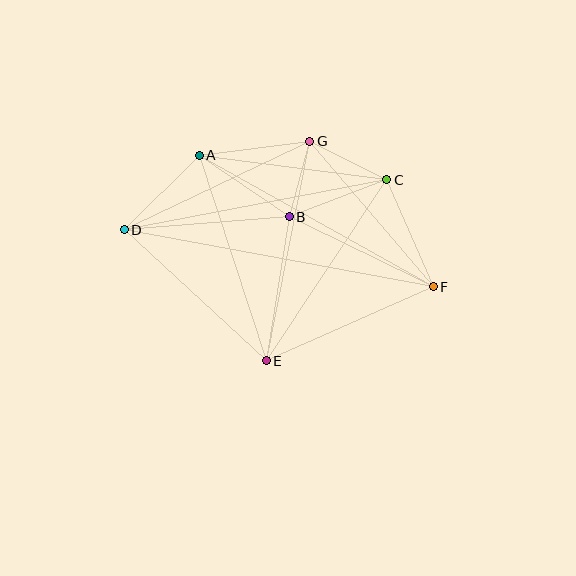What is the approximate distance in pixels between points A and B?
The distance between A and B is approximately 109 pixels.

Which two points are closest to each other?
Points B and G are closest to each other.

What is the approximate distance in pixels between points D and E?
The distance between D and E is approximately 193 pixels.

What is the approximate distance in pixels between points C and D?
The distance between C and D is approximately 268 pixels.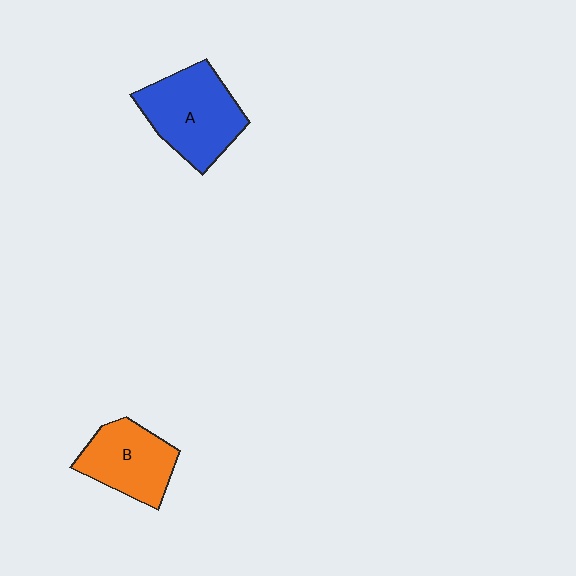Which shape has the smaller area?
Shape B (orange).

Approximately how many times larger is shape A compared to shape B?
Approximately 1.3 times.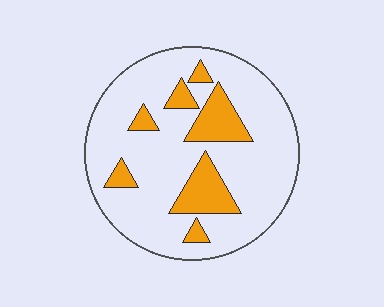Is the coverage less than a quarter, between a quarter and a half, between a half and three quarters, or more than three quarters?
Less than a quarter.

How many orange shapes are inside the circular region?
7.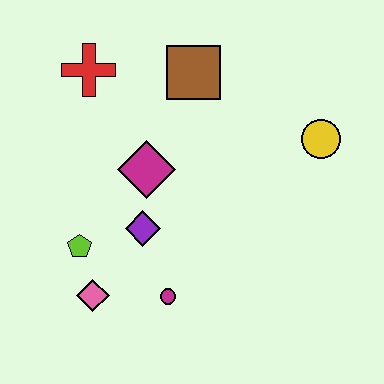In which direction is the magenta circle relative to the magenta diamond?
The magenta circle is below the magenta diamond.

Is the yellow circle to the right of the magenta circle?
Yes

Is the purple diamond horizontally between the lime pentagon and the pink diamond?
No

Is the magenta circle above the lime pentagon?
No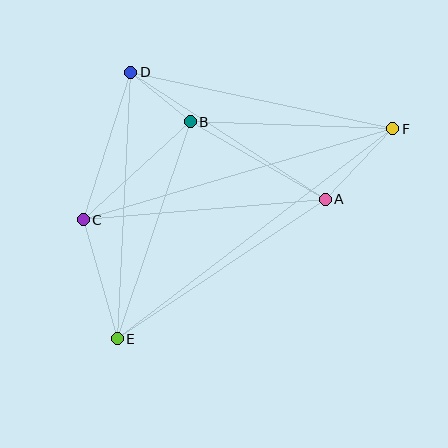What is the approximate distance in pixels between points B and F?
The distance between B and F is approximately 203 pixels.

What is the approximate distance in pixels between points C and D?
The distance between C and D is approximately 155 pixels.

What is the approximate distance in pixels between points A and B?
The distance between A and B is approximately 156 pixels.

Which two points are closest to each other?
Points B and D are closest to each other.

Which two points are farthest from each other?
Points E and F are farthest from each other.